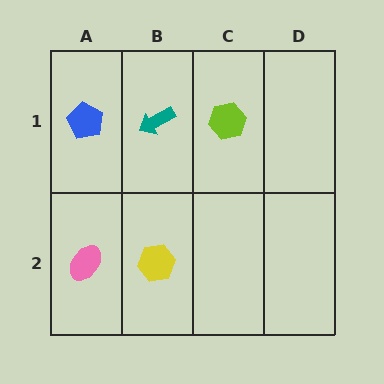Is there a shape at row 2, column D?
No, that cell is empty.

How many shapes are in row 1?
3 shapes.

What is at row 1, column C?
A lime hexagon.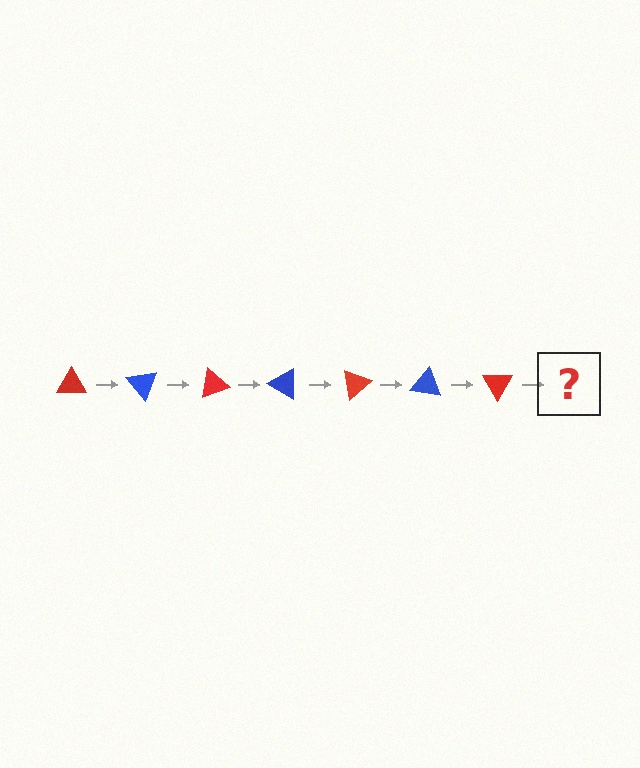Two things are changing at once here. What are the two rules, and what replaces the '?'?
The two rules are that it rotates 50 degrees each step and the color cycles through red and blue. The '?' should be a blue triangle, rotated 350 degrees from the start.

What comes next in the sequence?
The next element should be a blue triangle, rotated 350 degrees from the start.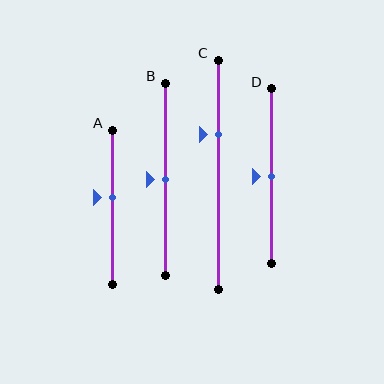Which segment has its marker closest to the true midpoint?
Segment B has its marker closest to the true midpoint.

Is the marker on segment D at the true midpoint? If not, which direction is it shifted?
Yes, the marker on segment D is at the true midpoint.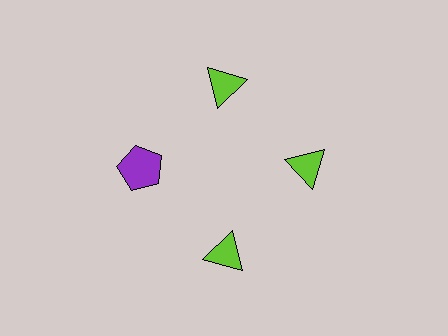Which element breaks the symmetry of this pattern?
The purple pentagon at roughly the 9 o'clock position breaks the symmetry. All other shapes are lime triangles.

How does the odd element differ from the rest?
It differs in both color (purple instead of lime) and shape (pentagon instead of triangle).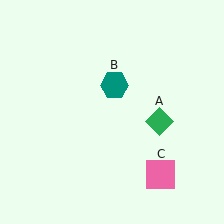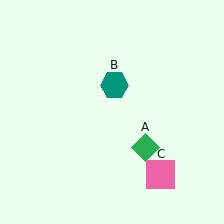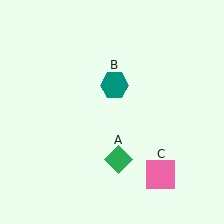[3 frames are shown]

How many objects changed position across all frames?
1 object changed position: green diamond (object A).